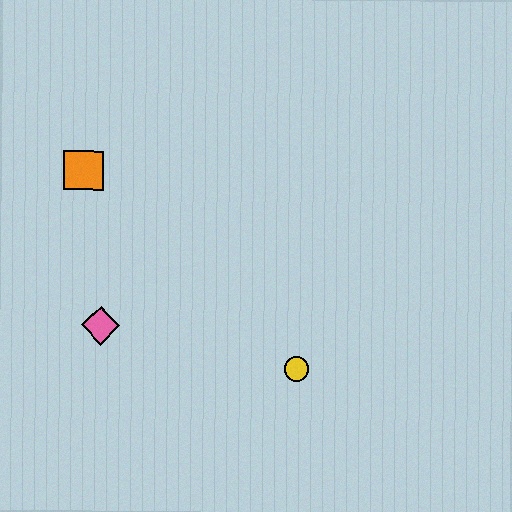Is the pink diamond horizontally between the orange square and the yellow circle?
Yes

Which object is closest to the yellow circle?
The pink diamond is closest to the yellow circle.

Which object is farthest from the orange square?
The yellow circle is farthest from the orange square.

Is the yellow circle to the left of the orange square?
No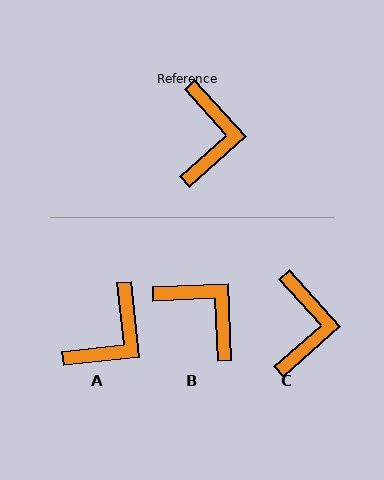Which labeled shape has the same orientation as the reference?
C.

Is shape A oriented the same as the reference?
No, it is off by about 36 degrees.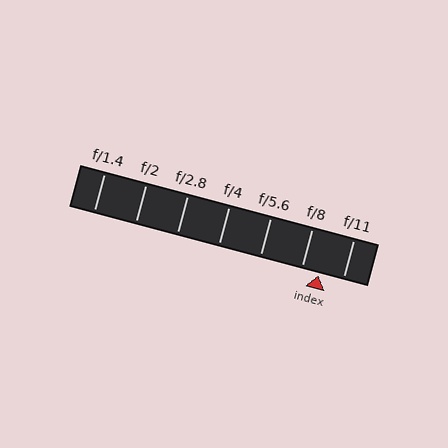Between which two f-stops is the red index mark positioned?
The index mark is between f/8 and f/11.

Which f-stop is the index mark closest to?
The index mark is closest to f/8.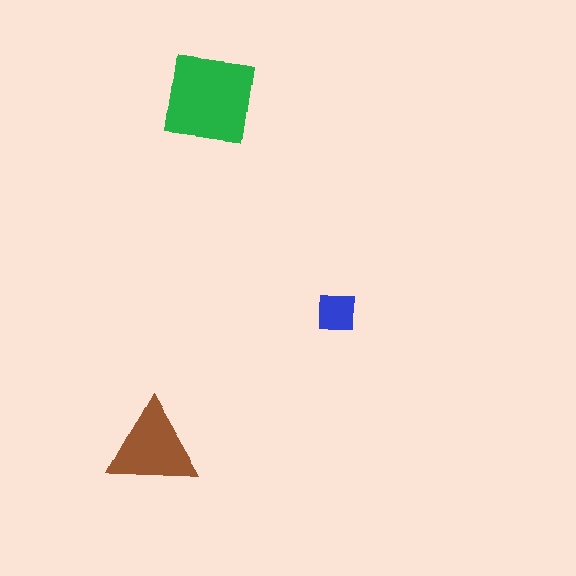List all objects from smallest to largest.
The blue square, the brown triangle, the green square.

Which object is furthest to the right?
The blue square is rightmost.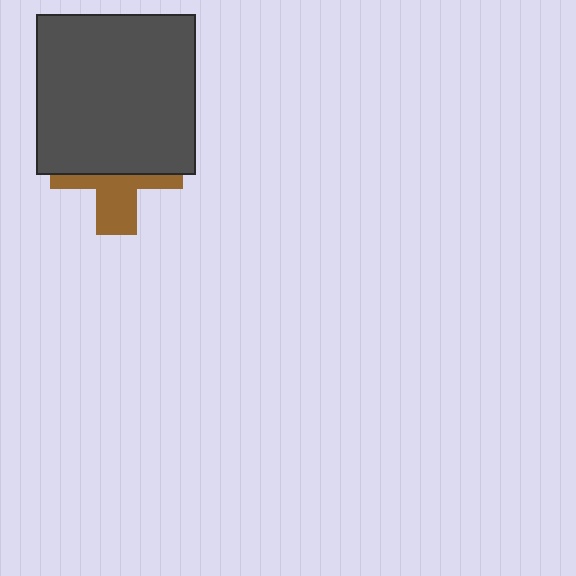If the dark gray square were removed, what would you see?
You would see the complete brown cross.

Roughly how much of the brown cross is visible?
A small part of it is visible (roughly 41%).